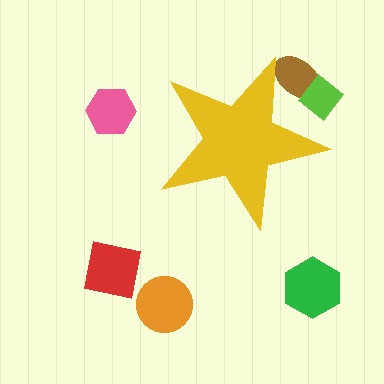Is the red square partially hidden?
No, the red square is fully visible.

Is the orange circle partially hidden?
No, the orange circle is fully visible.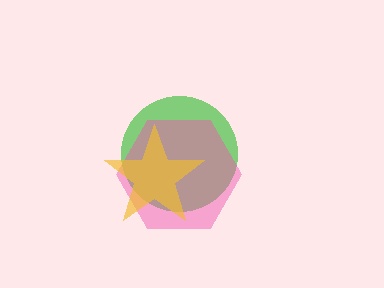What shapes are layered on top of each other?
The layered shapes are: a green circle, a pink hexagon, a yellow star.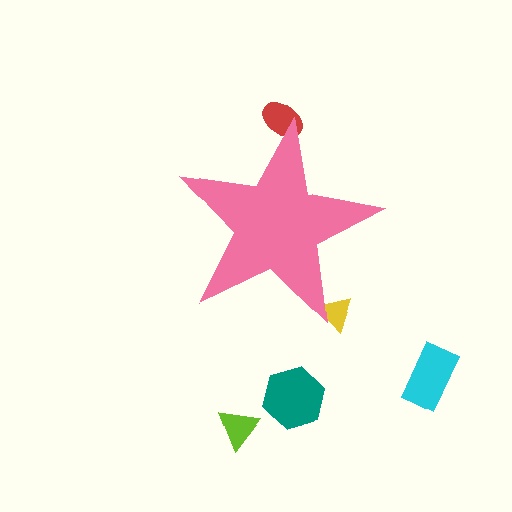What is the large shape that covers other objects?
A pink star.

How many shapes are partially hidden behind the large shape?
2 shapes are partially hidden.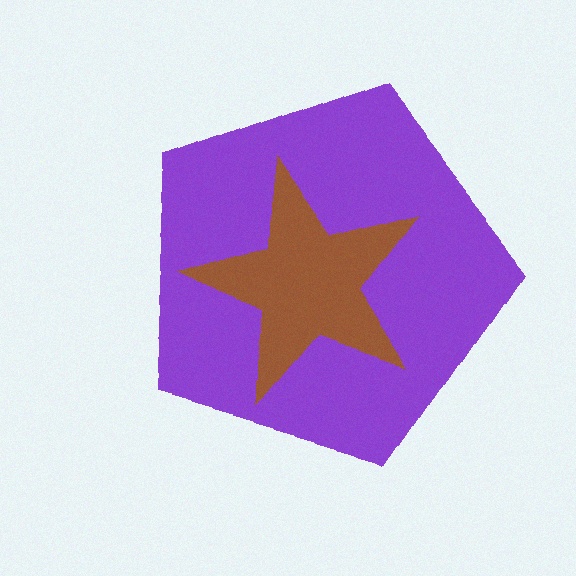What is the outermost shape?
The purple pentagon.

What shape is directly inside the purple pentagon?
The brown star.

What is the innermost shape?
The brown star.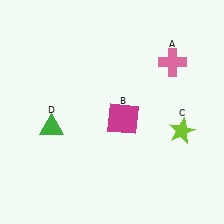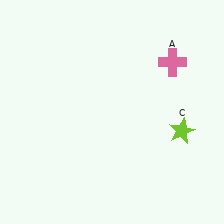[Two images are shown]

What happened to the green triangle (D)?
The green triangle (D) was removed in Image 2. It was in the bottom-left area of Image 1.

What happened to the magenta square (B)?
The magenta square (B) was removed in Image 2. It was in the bottom-right area of Image 1.